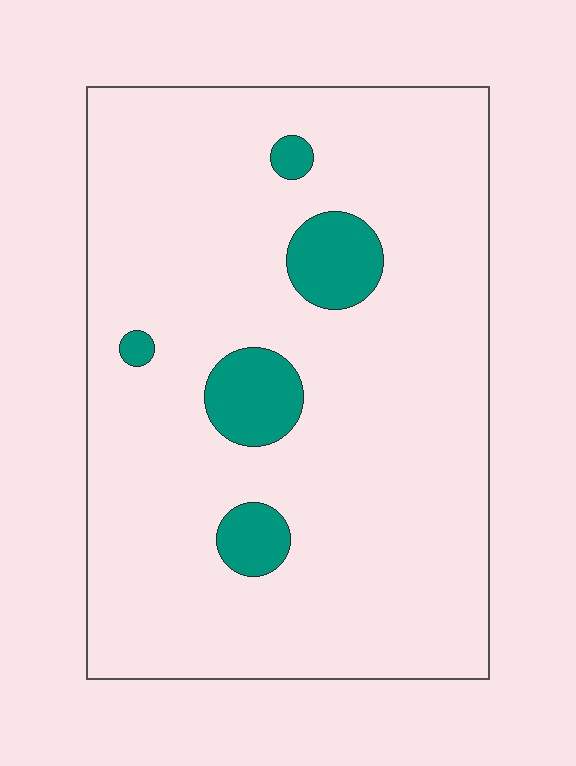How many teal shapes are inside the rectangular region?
5.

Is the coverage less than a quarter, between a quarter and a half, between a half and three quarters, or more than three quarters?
Less than a quarter.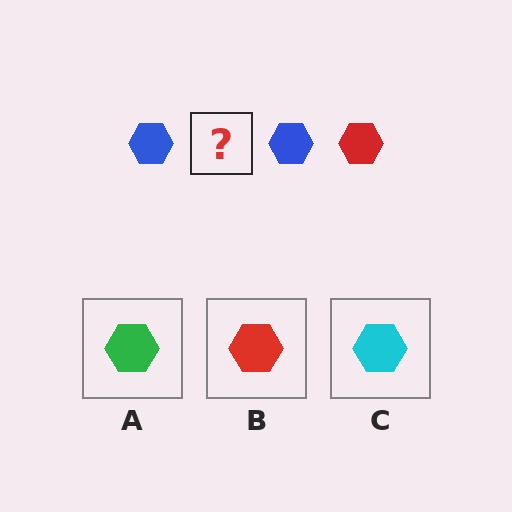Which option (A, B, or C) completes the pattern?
B.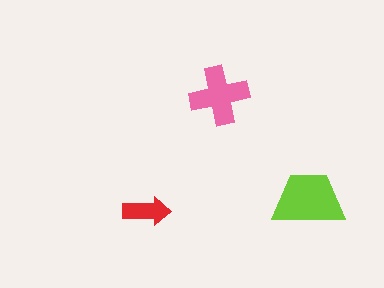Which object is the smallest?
The red arrow.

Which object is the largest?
The lime trapezoid.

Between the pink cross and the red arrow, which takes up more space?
The pink cross.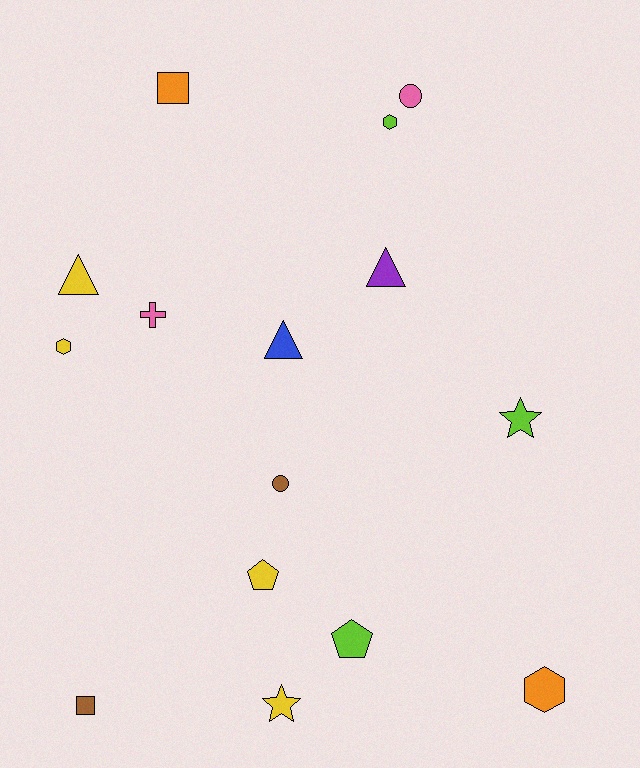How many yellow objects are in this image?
There are 4 yellow objects.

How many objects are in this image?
There are 15 objects.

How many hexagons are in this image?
There are 3 hexagons.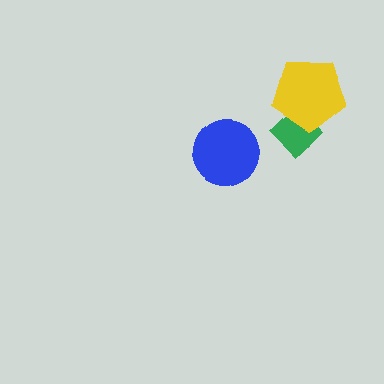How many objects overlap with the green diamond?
1 object overlaps with the green diamond.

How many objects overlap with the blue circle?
0 objects overlap with the blue circle.